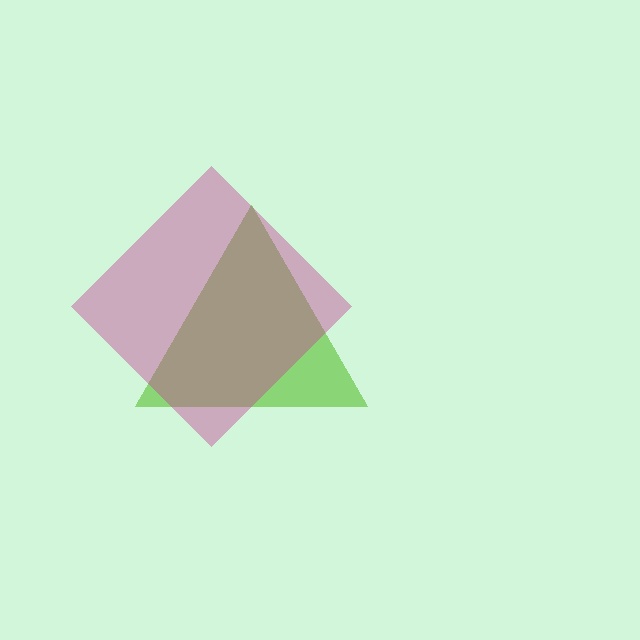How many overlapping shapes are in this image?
There are 2 overlapping shapes in the image.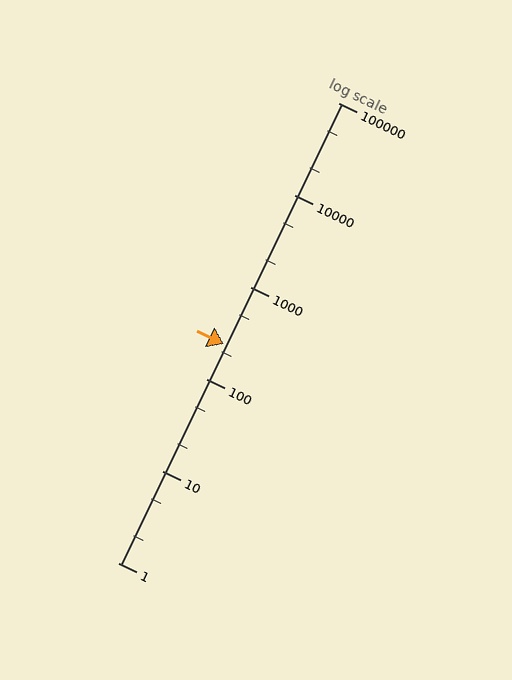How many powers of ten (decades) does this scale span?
The scale spans 5 decades, from 1 to 100000.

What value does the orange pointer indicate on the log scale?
The pointer indicates approximately 240.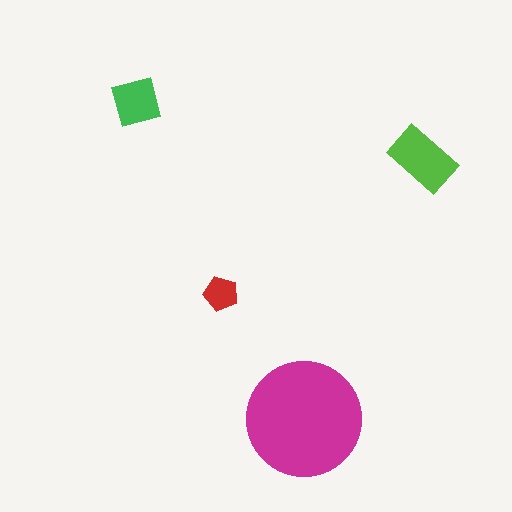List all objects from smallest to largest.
The red pentagon, the green diamond, the lime rectangle, the magenta circle.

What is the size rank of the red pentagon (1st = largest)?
4th.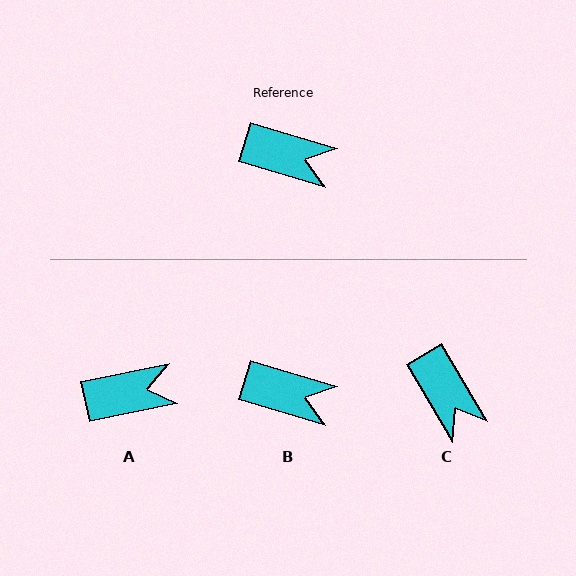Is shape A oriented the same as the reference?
No, it is off by about 29 degrees.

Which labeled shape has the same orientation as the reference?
B.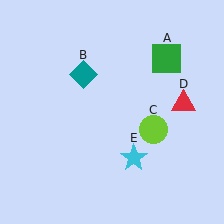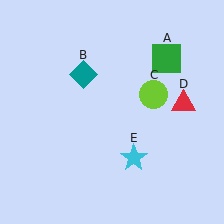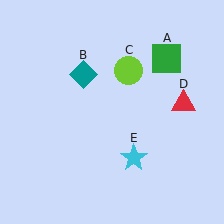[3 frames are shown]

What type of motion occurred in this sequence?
The lime circle (object C) rotated counterclockwise around the center of the scene.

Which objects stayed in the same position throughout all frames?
Green square (object A) and teal diamond (object B) and red triangle (object D) and cyan star (object E) remained stationary.